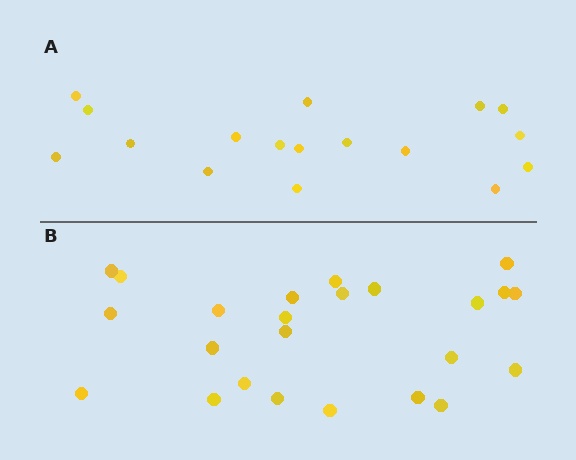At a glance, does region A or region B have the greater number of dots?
Region B (the bottom region) has more dots.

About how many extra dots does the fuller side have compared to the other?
Region B has roughly 8 or so more dots than region A.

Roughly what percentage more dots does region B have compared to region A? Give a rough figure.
About 40% more.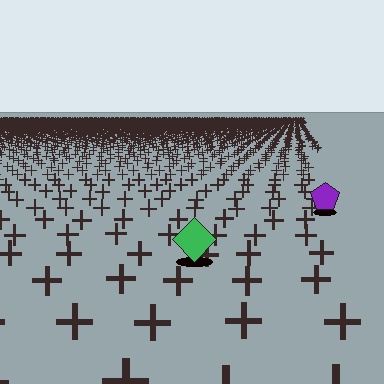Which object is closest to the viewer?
The green diamond is closest. The texture marks near it are larger and more spread out.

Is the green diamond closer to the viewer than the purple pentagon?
Yes. The green diamond is closer — you can tell from the texture gradient: the ground texture is coarser near it.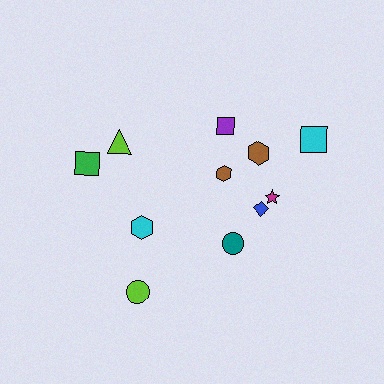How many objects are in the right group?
There are 7 objects.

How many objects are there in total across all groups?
There are 11 objects.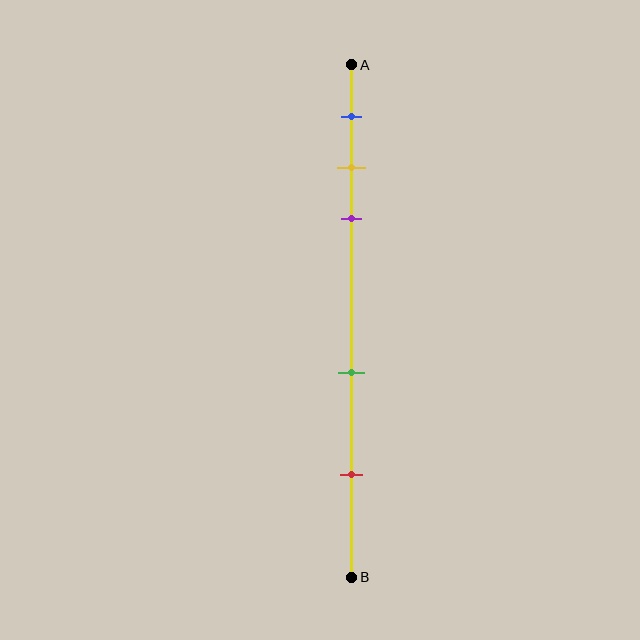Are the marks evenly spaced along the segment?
No, the marks are not evenly spaced.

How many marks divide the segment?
There are 5 marks dividing the segment.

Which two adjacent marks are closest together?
The yellow and purple marks are the closest adjacent pair.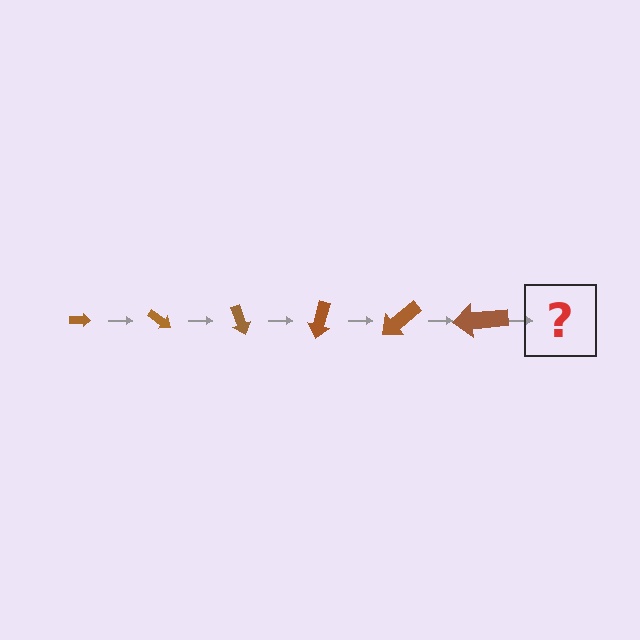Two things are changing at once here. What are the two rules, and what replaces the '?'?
The two rules are that the arrow grows larger each step and it rotates 35 degrees each step. The '?' should be an arrow, larger than the previous one and rotated 210 degrees from the start.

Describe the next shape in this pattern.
It should be an arrow, larger than the previous one and rotated 210 degrees from the start.